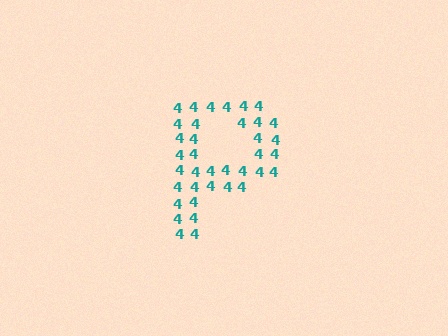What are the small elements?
The small elements are digit 4's.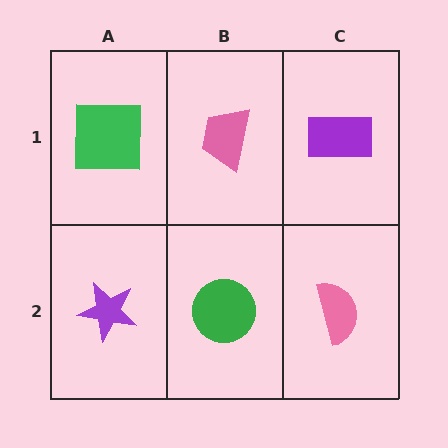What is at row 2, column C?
A pink semicircle.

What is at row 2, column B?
A green circle.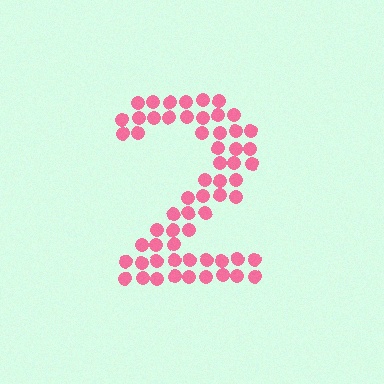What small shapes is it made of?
It is made of small circles.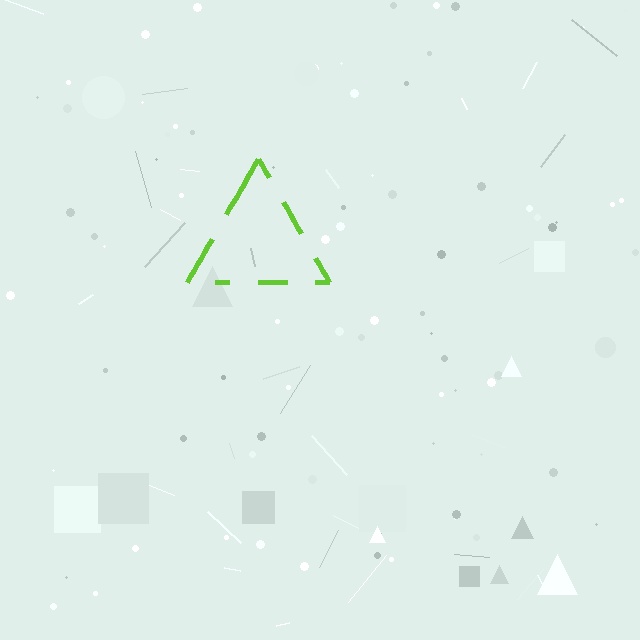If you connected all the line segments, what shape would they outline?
They would outline a triangle.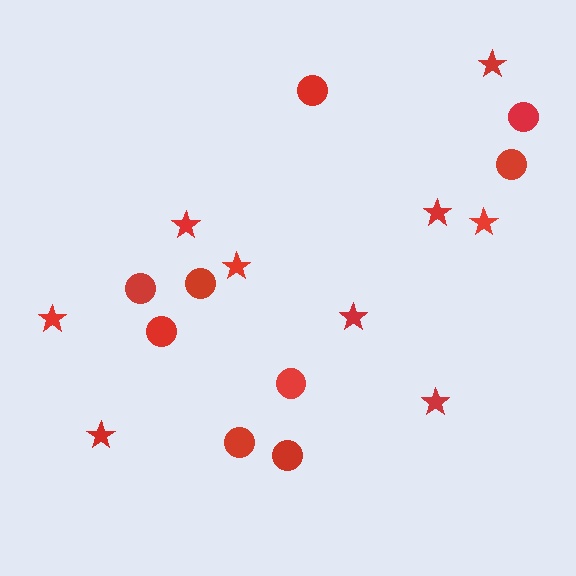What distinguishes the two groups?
There are 2 groups: one group of circles (9) and one group of stars (9).